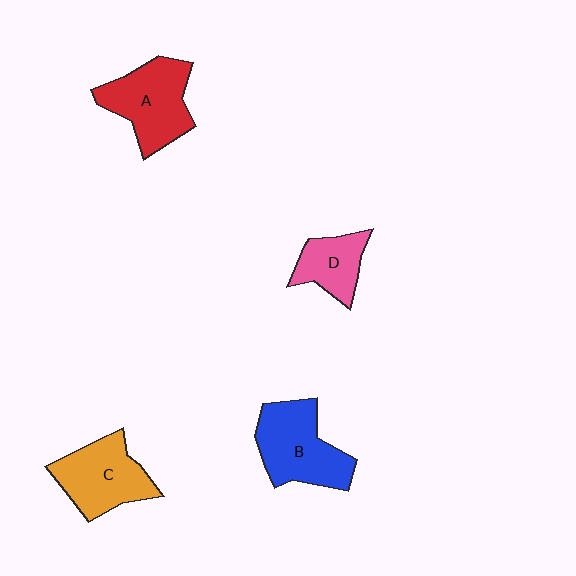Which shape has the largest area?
Shape B (blue).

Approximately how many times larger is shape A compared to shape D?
Approximately 1.6 times.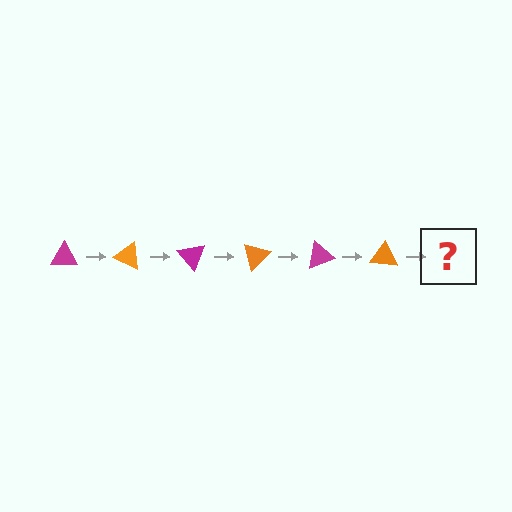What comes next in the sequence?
The next element should be a magenta triangle, rotated 150 degrees from the start.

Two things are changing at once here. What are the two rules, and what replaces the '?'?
The two rules are that it rotates 25 degrees each step and the color cycles through magenta and orange. The '?' should be a magenta triangle, rotated 150 degrees from the start.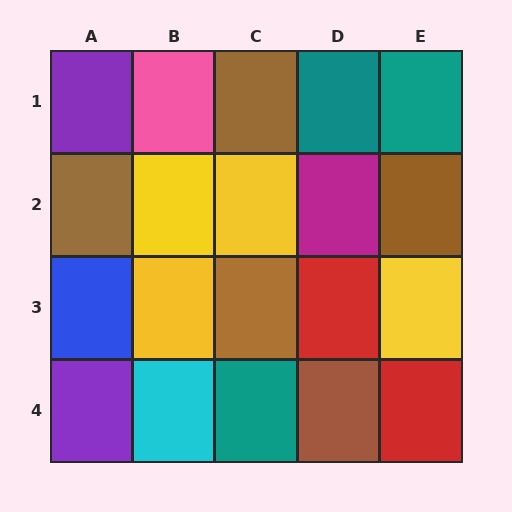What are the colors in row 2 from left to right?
Brown, yellow, yellow, magenta, brown.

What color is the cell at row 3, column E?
Yellow.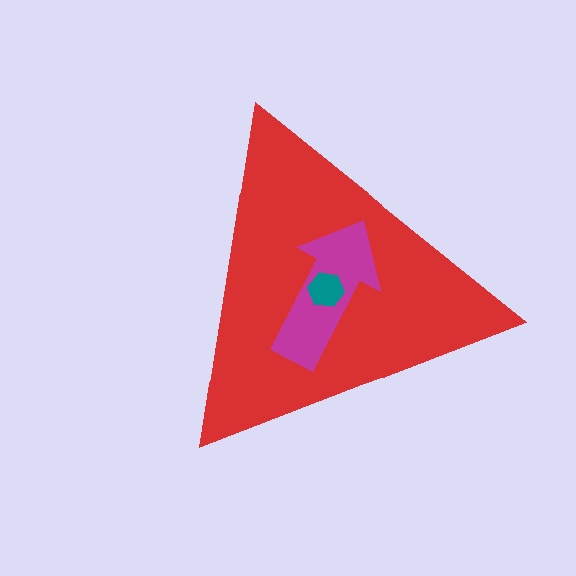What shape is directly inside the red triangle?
The magenta arrow.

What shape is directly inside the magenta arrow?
The teal hexagon.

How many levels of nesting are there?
3.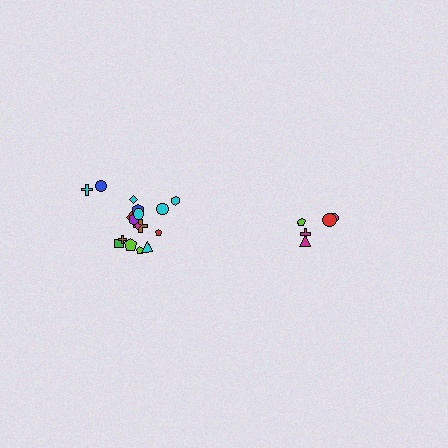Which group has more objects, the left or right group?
The left group.